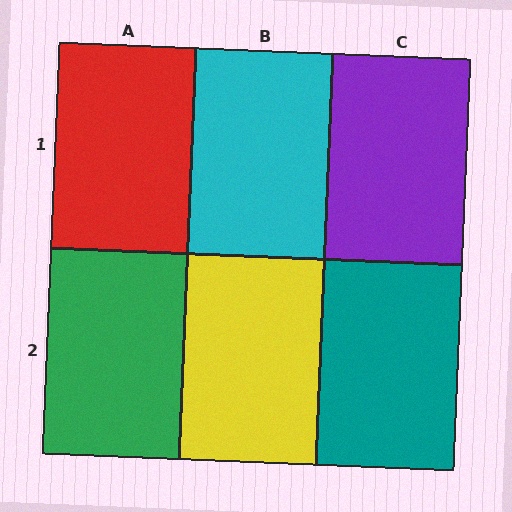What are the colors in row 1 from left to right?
Red, cyan, purple.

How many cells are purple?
1 cell is purple.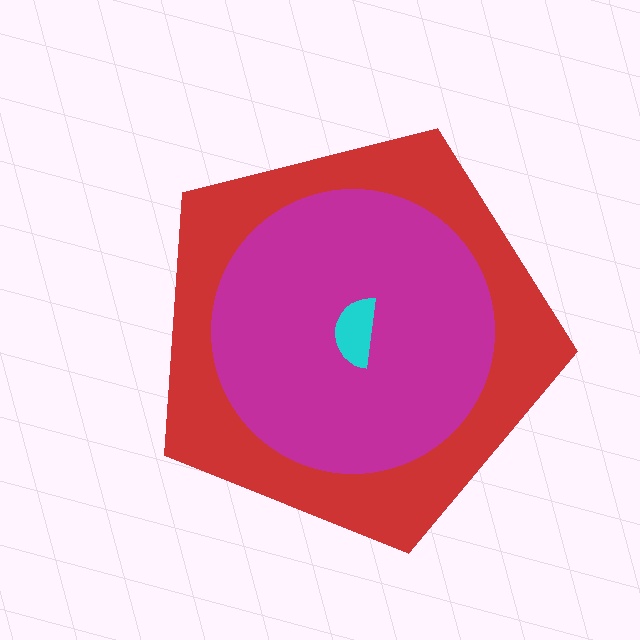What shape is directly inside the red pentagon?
The magenta circle.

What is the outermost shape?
The red pentagon.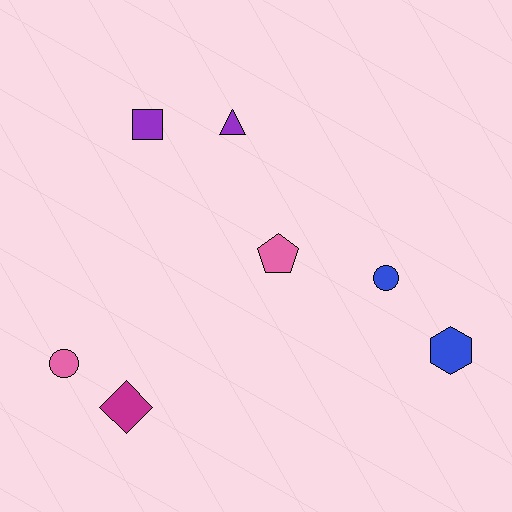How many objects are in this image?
There are 7 objects.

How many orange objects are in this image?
There are no orange objects.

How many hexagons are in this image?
There is 1 hexagon.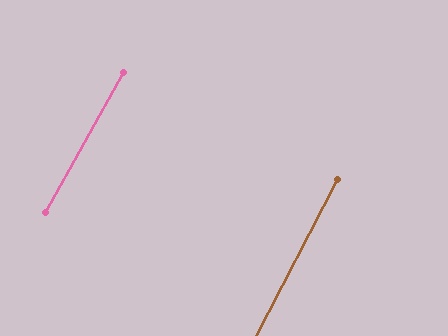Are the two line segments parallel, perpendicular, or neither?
Parallel — their directions differ by only 1.8°.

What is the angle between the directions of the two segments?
Approximately 2 degrees.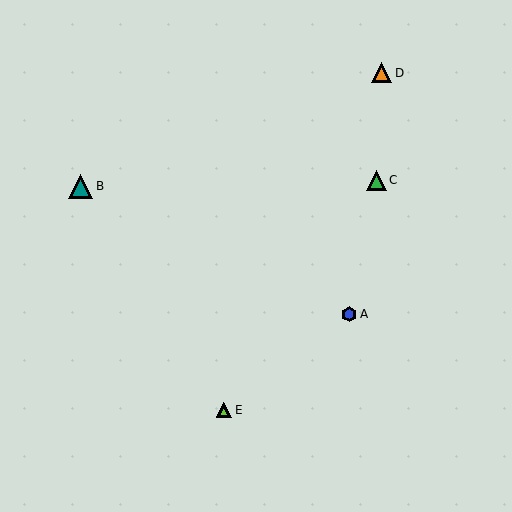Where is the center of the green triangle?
The center of the green triangle is at (377, 180).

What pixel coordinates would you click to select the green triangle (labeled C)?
Click at (377, 180) to select the green triangle C.